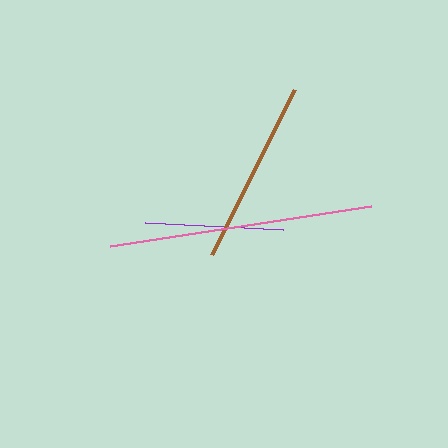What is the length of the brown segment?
The brown segment is approximately 185 pixels long.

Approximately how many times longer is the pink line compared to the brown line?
The pink line is approximately 1.4 times the length of the brown line.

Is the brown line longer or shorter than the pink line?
The pink line is longer than the brown line.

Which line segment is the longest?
The pink line is the longest at approximately 264 pixels.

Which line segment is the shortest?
The purple line is the shortest at approximately 138 pixels.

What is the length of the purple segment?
The purple segment is approximately 138 pixels long.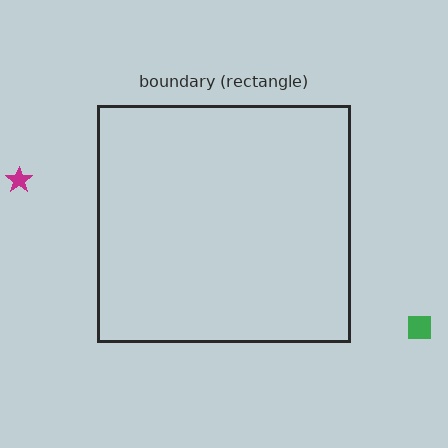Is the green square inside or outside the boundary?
Outside.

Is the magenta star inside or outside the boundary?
Outside.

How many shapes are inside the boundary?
0 inside, 2 outside.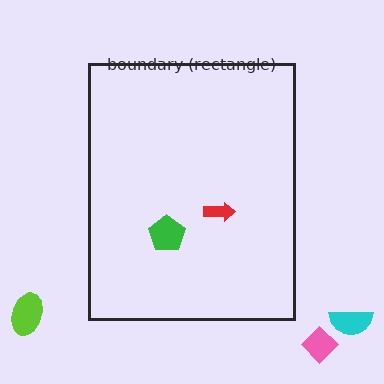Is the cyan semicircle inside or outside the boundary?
Outside.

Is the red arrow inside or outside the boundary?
Inside.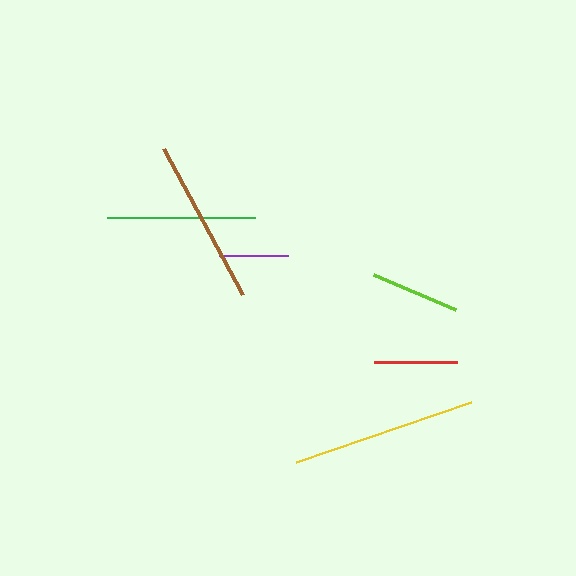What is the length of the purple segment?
The purple segment is approximately 69 pixels long.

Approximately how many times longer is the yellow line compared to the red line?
The yellow line is approximately 2.2 times the length of the red line.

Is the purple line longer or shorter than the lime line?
The lime line is longer than the purple line.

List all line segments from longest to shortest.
From longest to shortest: yellow, brown, green, lime, red, purple.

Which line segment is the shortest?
The purple line is the shortest at approximately 69 pixels.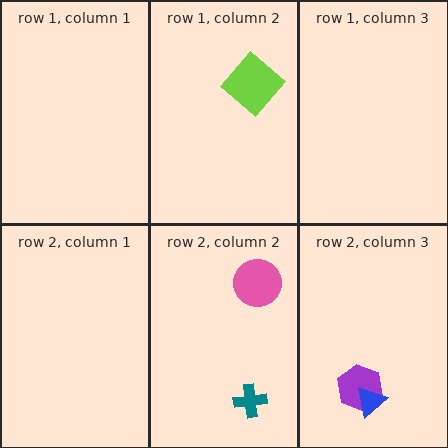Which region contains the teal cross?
The row 2, column 2 region.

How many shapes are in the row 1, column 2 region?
1.